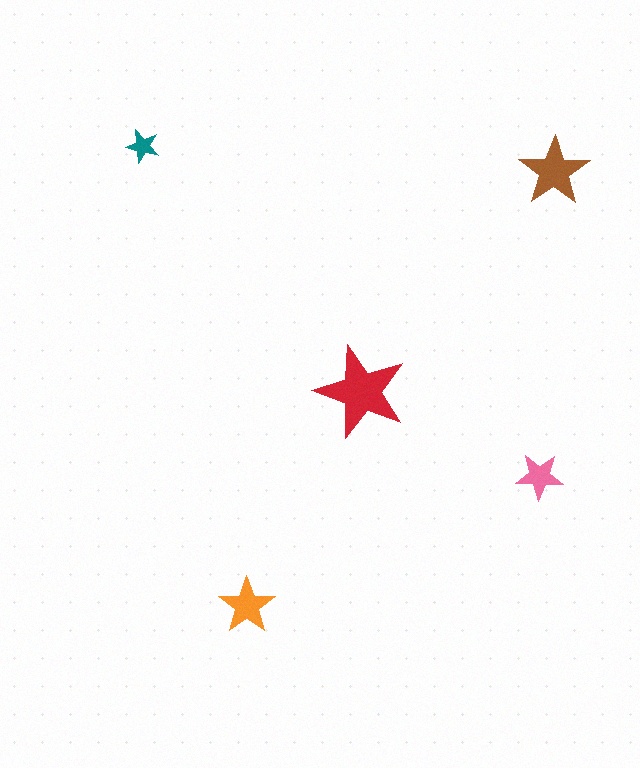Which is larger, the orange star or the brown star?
The brown one.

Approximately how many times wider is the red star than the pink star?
About 2 times wider.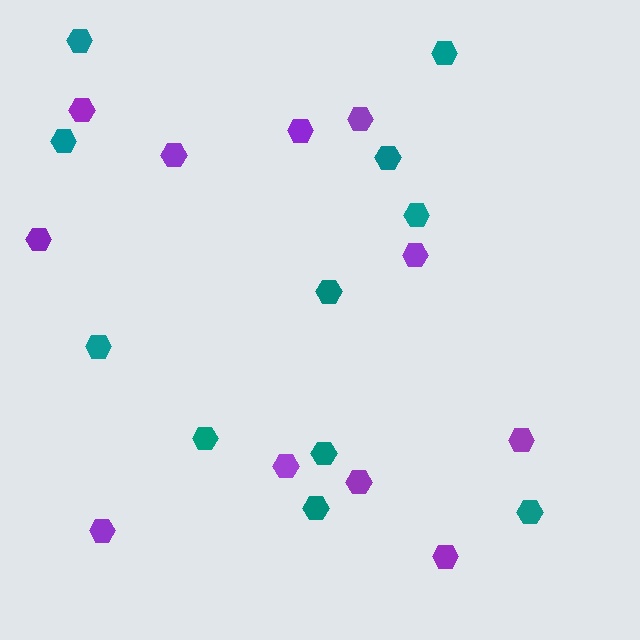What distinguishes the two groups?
There are 2 groups: one group of teal hexagons (11) and one group of purple hexagons (11).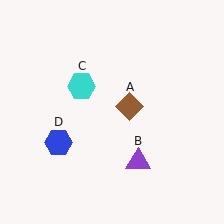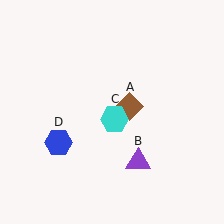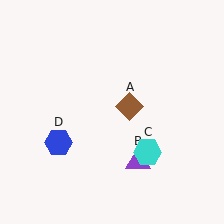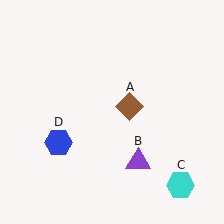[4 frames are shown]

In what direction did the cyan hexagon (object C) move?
The cyan hexagon (object C) moved down and to the right.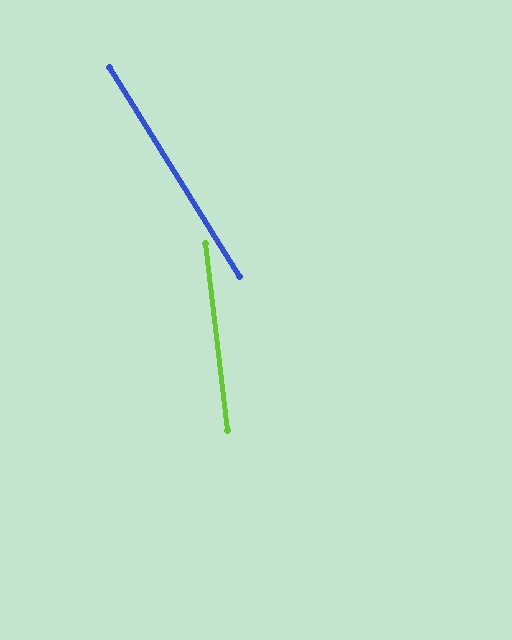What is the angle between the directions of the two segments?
Approximately 25 degrees.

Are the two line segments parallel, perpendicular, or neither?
Neither parallel nor perpendicular — they differ by about 25°.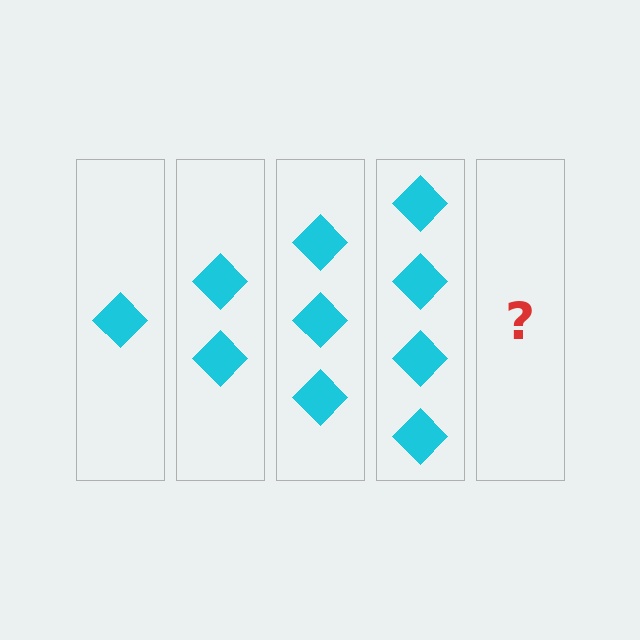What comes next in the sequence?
The next element should be 5 diamonds.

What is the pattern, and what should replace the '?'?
The pattern is that each step adds one more diamond. The '?' should be 5 diamonds.